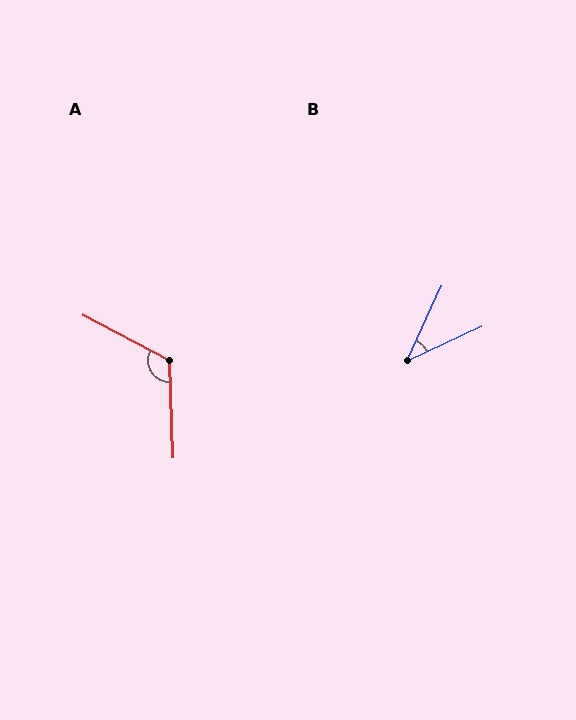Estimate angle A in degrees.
Approximately 120 degrees.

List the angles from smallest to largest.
B (40°), A (120°).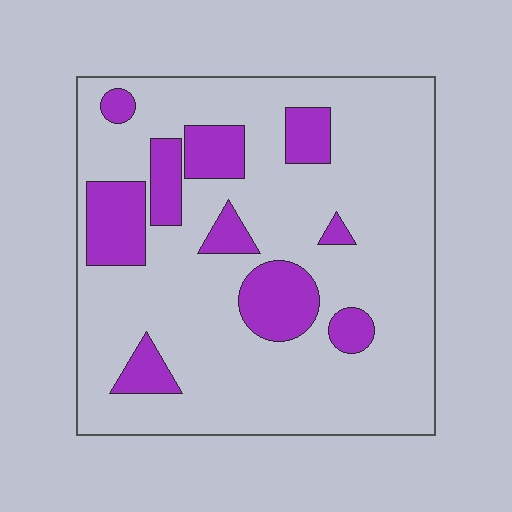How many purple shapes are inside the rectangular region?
10.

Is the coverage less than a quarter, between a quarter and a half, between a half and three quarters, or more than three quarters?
Less than a quarter.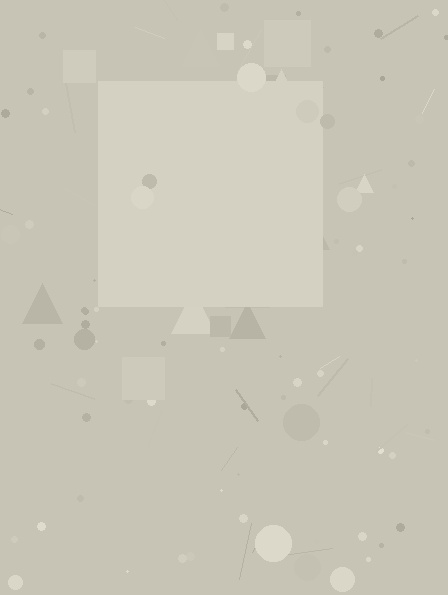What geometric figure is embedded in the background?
A square is embedded in the background.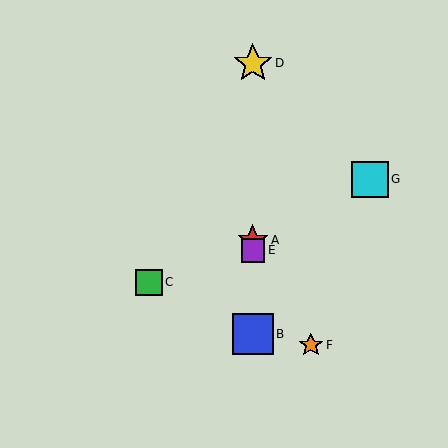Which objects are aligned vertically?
Objects A, B, D, E are aligned vertically.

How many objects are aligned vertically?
4 objects (A, B, D, E) are aligned vertically.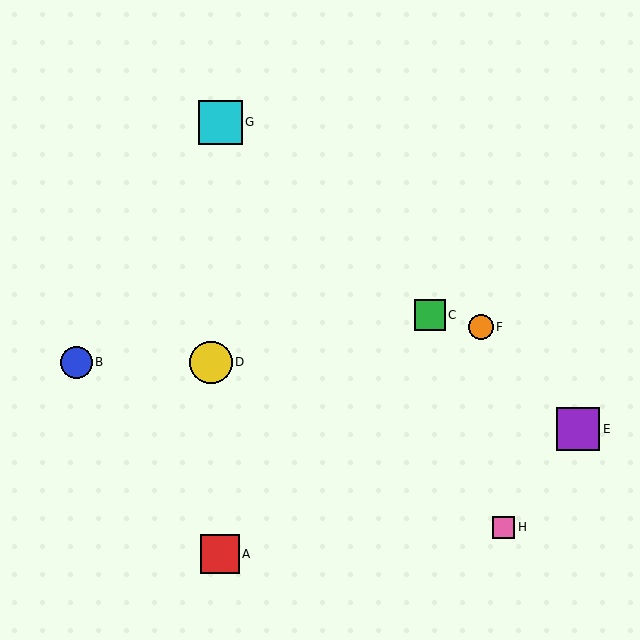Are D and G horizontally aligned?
No, D is at y≈362 and G is at y≈122.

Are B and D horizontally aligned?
Yes, both are at y≈362.